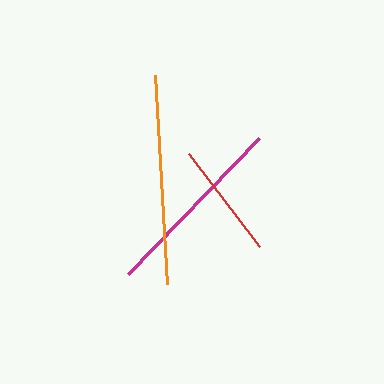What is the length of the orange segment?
The orange segment is approximately 209 pixels long.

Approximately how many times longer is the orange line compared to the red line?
The orange line is approximately 1.8 times the length of the red line.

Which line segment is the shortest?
The red line is the shortest at approximately 117 pixels.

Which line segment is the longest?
The orange line is the longest at approximately 209 pixels.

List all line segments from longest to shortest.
From longest to shortest: orange, magenta, red.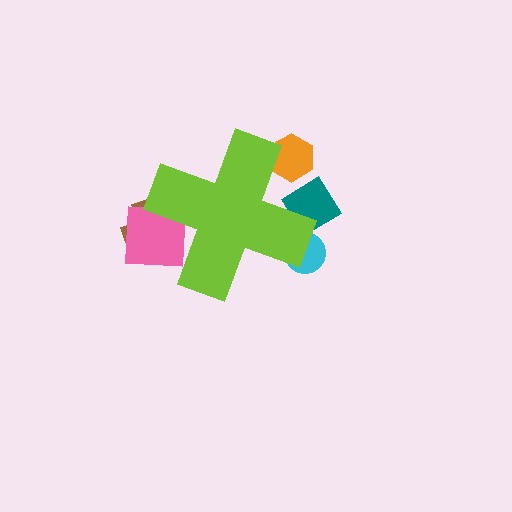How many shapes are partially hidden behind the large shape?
5 shapes are partially hidden.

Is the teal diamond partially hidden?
Yes, the teal diamond is partially hidden behind the lime cross.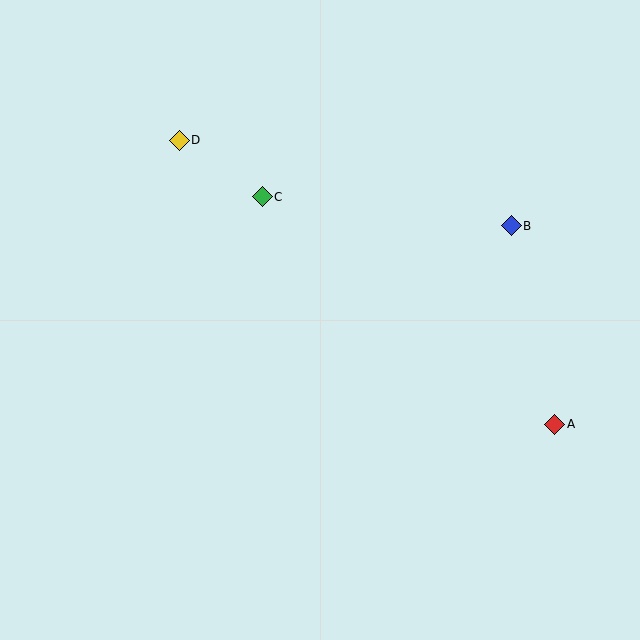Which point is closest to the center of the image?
Point C at (262, 197) is closest to the center.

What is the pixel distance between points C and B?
The distance between C and B is 251 pixels.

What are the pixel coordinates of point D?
Point D is at (179, 140).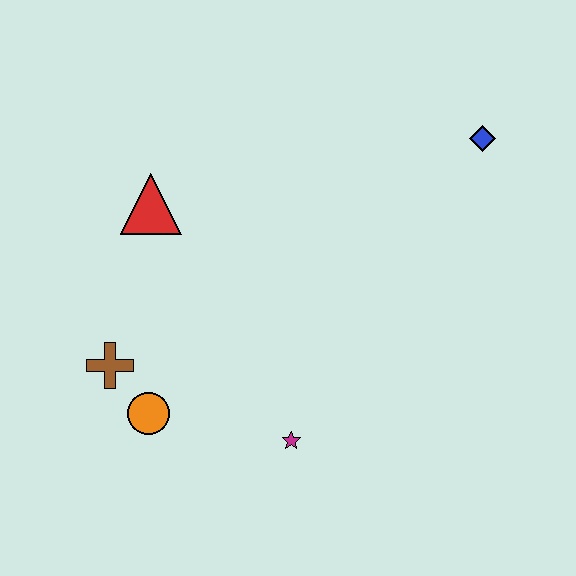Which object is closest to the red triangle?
The brown cross is closest to the red triangle.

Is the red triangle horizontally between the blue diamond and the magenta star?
No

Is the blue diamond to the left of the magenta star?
No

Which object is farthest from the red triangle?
The blue diamond is farthest from the red triangle.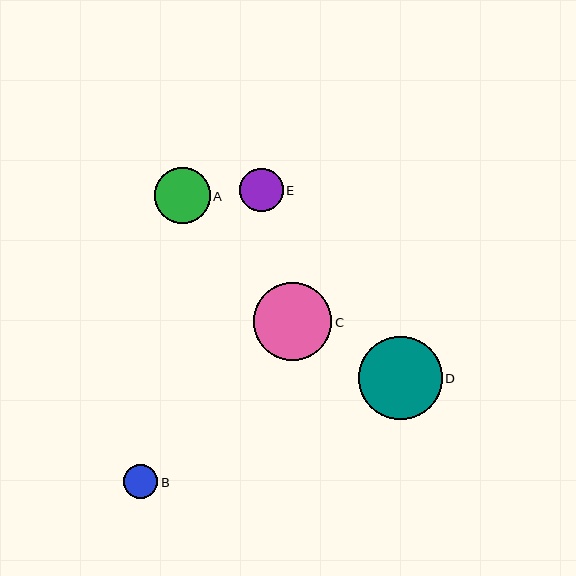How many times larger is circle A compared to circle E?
Circle A is approximately 1.3 times the size of circle E.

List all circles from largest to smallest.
From largest to smallest: D, C, A, E, B.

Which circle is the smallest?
Circle B is the smallest with a size of approximately 34 pixels.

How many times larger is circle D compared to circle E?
Circle D is approximately 1.9 times the size of circle E.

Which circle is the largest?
Circle D is the largest with a size of approximately 83 pixels.